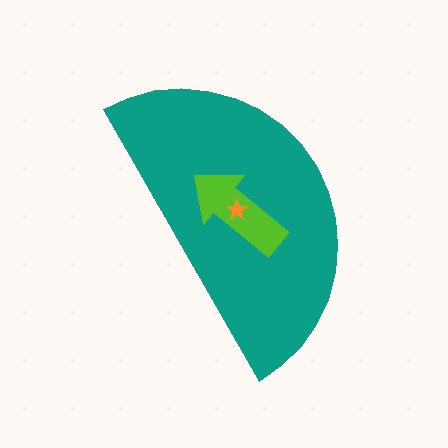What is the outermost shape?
The teal semicircle.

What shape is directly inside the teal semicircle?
The lime arrow.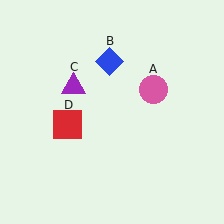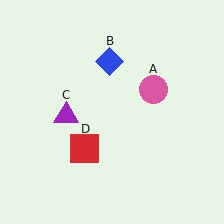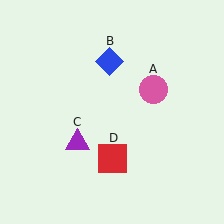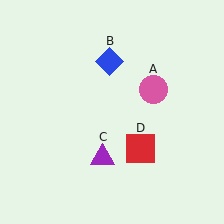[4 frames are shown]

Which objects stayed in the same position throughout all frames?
Pink circle (object A) and blue diamond (object B) remained stationary.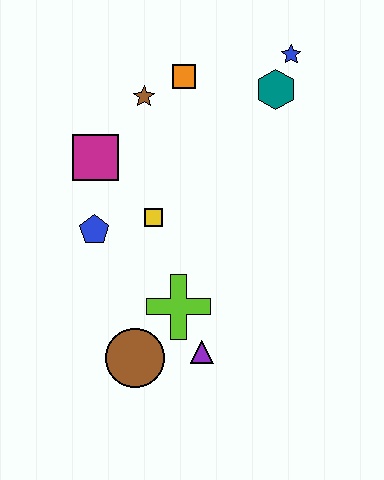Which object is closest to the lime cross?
The purple triangle is closest to the lime cross.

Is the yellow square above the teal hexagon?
No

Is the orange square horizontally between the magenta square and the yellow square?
No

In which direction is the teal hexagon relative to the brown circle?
The teal hexagon is above the brown circle.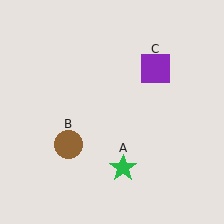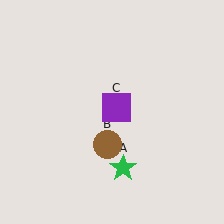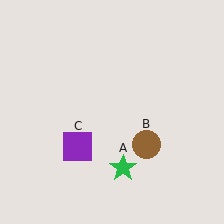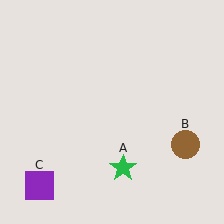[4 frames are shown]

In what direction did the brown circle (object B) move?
The brown circle (object B) moved right.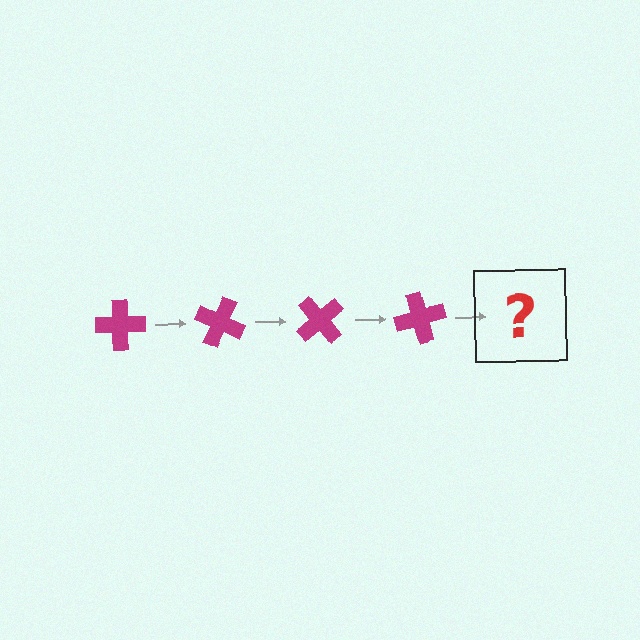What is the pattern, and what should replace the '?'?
The pattern is that the cross rotates 25 degrees each step. The '?' should be a magenta cross rotated 100 degrees.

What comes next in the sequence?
The next element should be a magenta cross rotated 100 degrees.